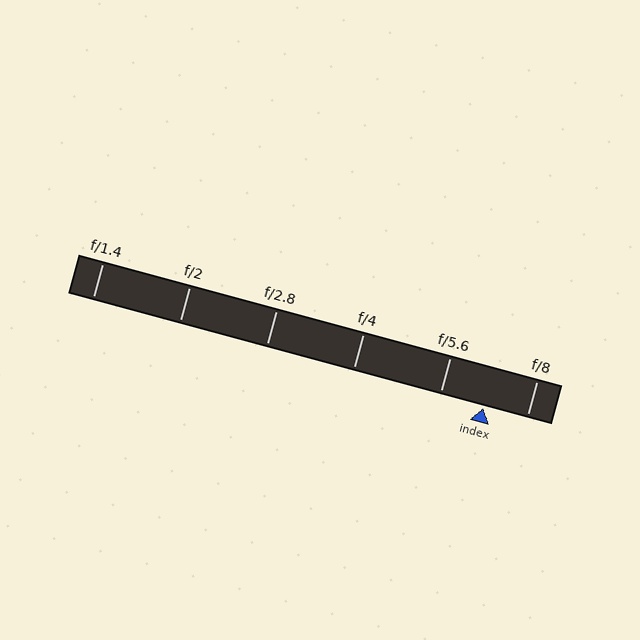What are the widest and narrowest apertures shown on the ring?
The widest aperture shown is f/1.4 and the narrowest is f/8.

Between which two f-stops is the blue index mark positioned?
The index mark is between f/5.6 and f/8.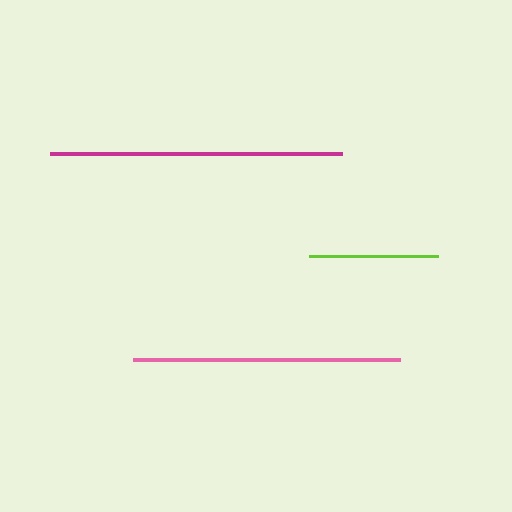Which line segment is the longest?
The magenta line is the longest at approximately 292 pixels.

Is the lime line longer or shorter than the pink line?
The pink line is longer than the lime line.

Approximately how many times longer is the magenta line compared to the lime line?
The magenta line is approximately 2.3 times the length of the lime line.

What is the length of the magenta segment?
The magenta segment is approximately 292 pixels long.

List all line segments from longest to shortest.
From longest to shortest: magenta, pink, lime.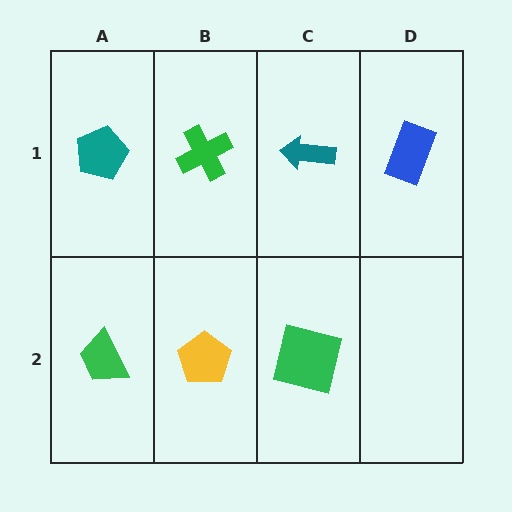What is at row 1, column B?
A green cross.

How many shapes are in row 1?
4 shapes.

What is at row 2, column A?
A green trapezoid.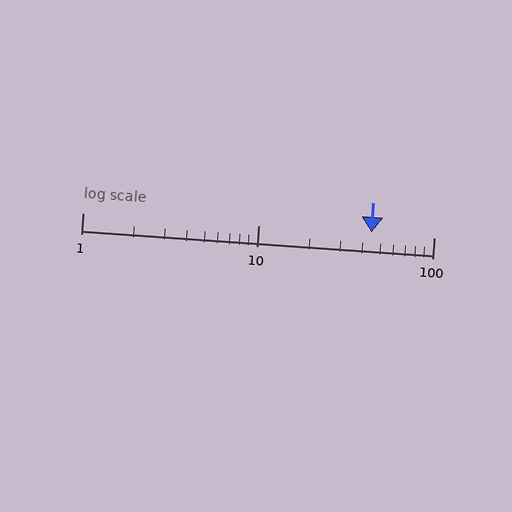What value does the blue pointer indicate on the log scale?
The pointer indicates approximately 44.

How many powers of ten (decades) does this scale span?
The scale spans 2 decades, from 1 to 100.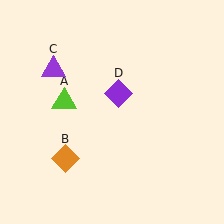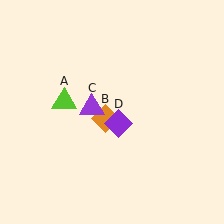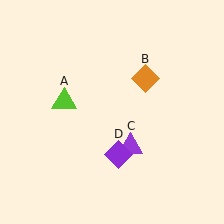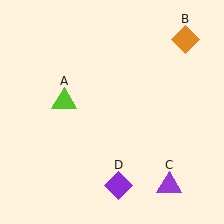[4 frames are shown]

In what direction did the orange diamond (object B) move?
The orange diamond (object B) moved up and to the right.